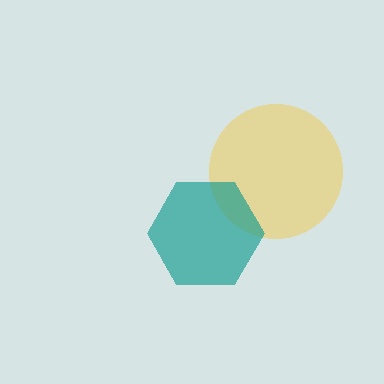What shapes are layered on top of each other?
The layered shapes are: a yellow circle, a teal hexagon.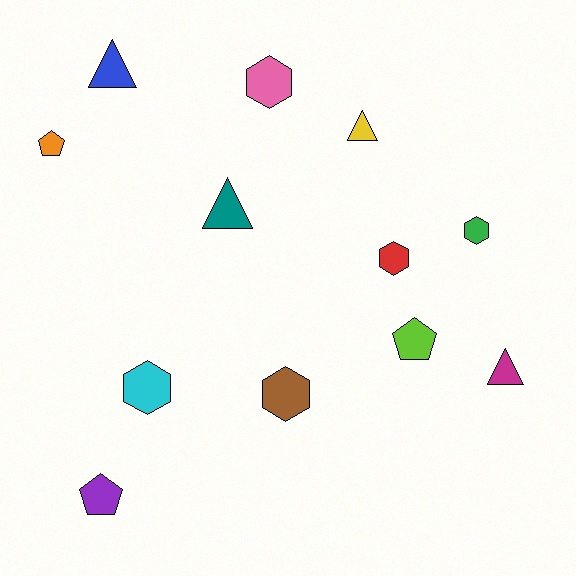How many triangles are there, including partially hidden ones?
There are 4 triangles.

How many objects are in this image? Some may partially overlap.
There are 12 objects.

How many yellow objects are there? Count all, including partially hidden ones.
There is 1 yellow object.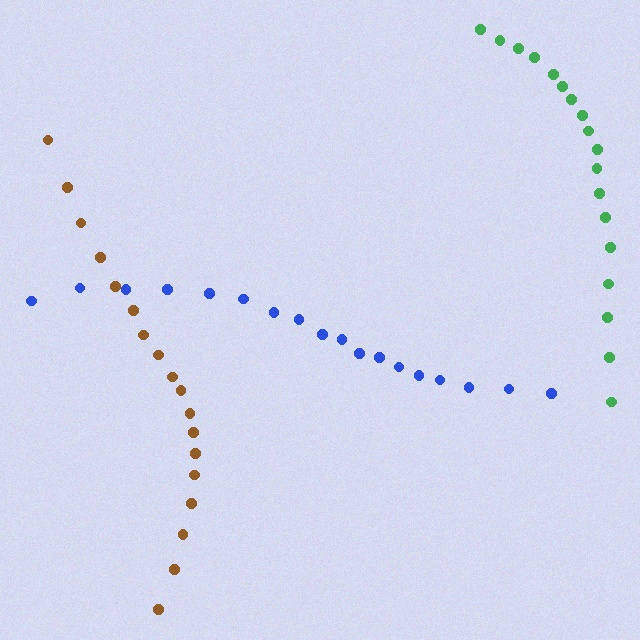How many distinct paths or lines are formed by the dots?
There are 3 distinct paths.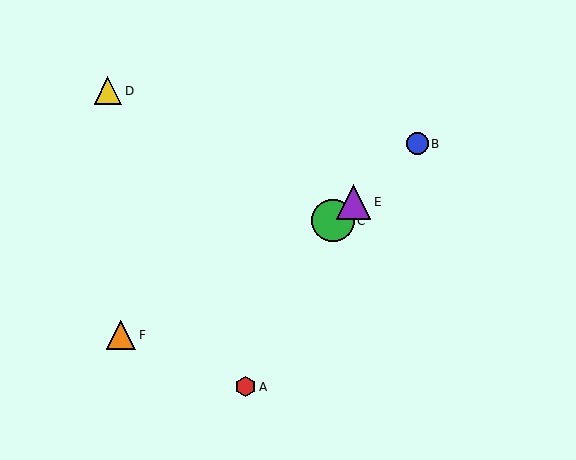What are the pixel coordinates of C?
Object C is at (333, 221).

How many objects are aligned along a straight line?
3 objects (B, C, E) are aligned along a straight line.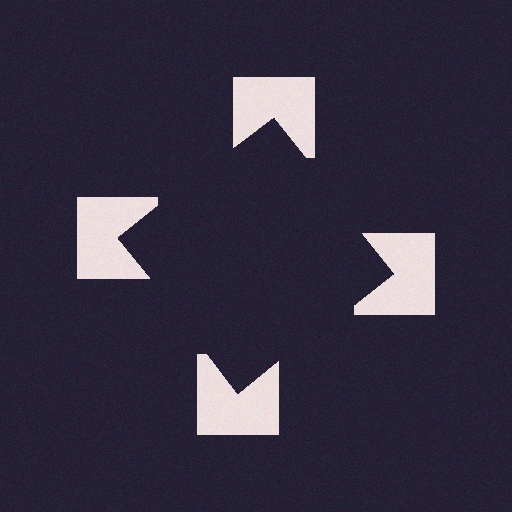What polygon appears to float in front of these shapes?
An illusory square — its edges are inferred from the aligned wedge cuts in the notched squares, not physically drawn.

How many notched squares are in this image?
There are 4 — one at each vertex of the illusory square.